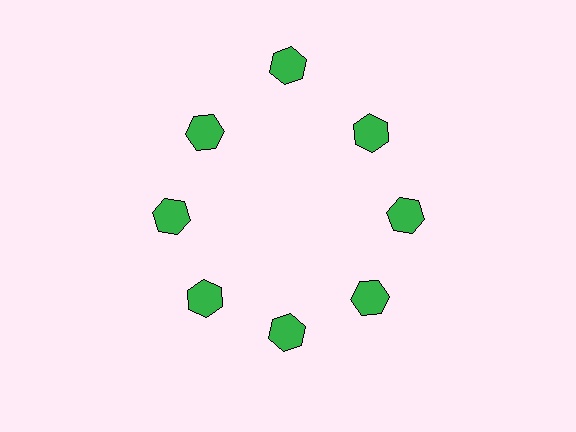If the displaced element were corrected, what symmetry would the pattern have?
It would have 8-fold rotational symmetry — the pattern would map onto itself every 45 degrees.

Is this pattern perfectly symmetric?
No. The 8 green hexagons are arranged in a ring, but one element near the 12 o'clock position is pushed outward from the center, breaking the 8-fold rotational symmetry.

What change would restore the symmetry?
The symmetry would be restored by moving it inward, back onto the ring so that all 8 hexagons sit at equal angles and equal distance from the center.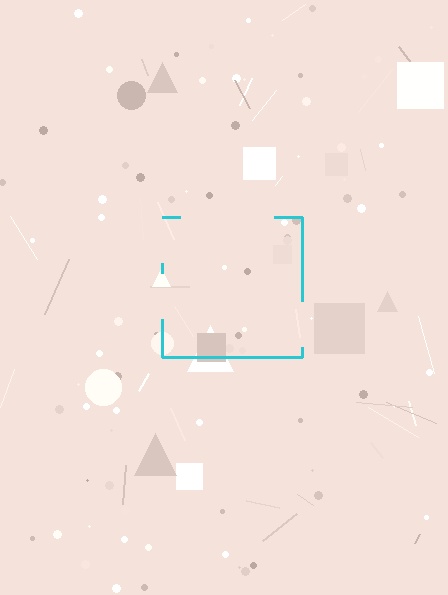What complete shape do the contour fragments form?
The contour fragments form a square.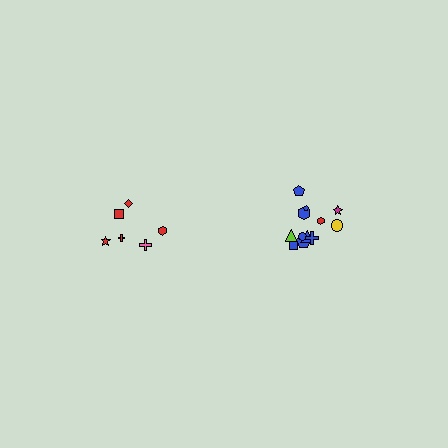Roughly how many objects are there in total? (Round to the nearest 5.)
Roughly 20 objects in total.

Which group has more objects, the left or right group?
The right group.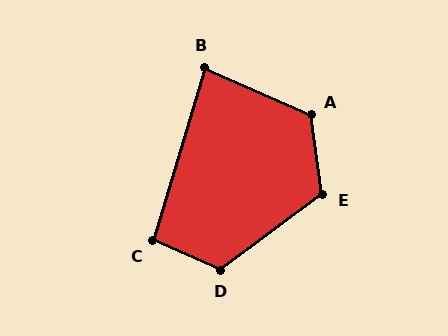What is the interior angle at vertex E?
Approximately 118 degrees (obtuse).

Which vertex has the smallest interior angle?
B, at approximately 83 degrees.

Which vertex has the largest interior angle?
A, at approximately 122 degrees.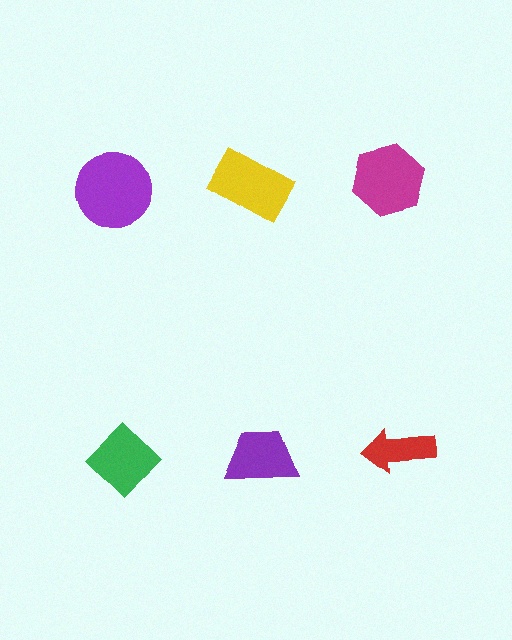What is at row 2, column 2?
A purple trapezoid.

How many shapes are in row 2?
3 shapes.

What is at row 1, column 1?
A purple circle.